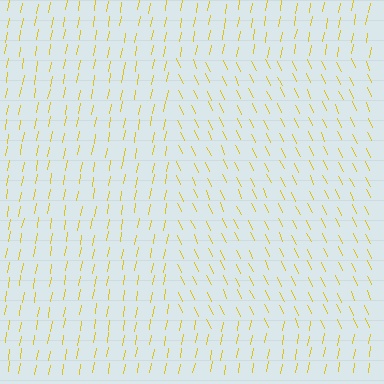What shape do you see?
I see a rectangle.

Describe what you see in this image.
The image is filled with small yellow line segments. A rectangle region in the image has lines oriented differently from the surrounding lines, creating a visible texture boundary.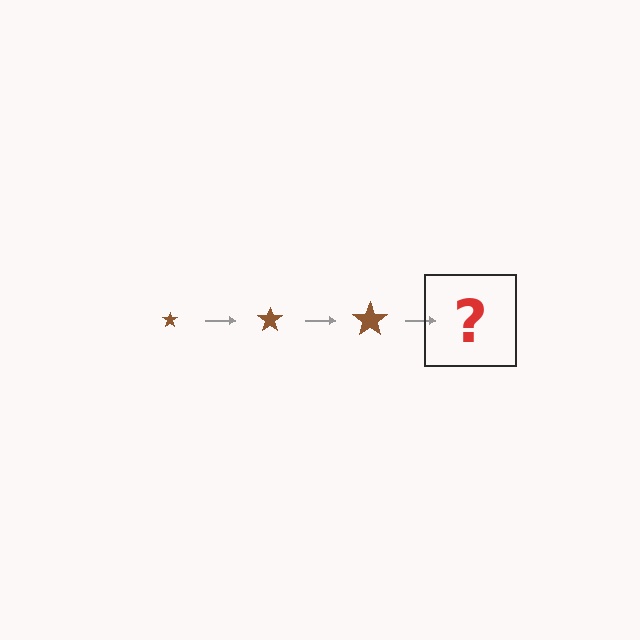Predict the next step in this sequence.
The next step is a brown star, larger than the previous one.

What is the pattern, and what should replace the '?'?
The pattern is that the star gets progressively larger each step. The '?' should be a brown star, larger than the previous one.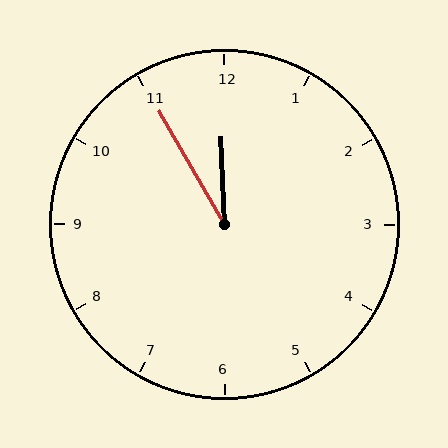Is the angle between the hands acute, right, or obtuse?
It is acute.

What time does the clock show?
11:55.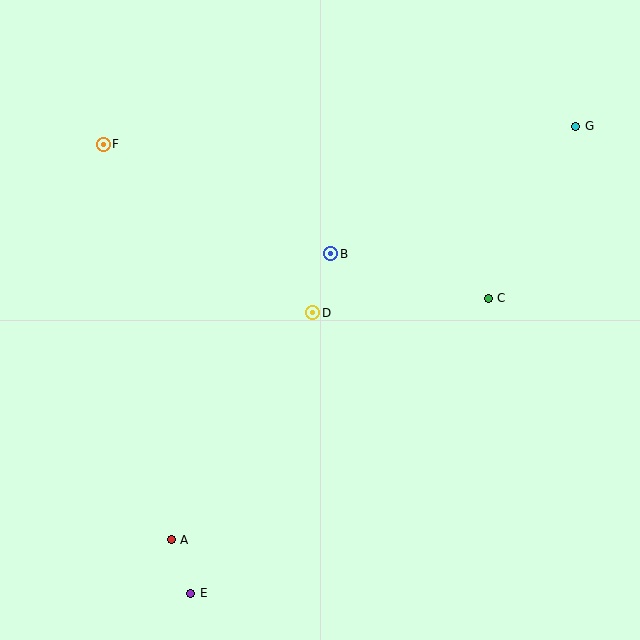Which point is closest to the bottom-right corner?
Point C is closest to the bottom-right corner.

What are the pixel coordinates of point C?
Point C is at (488, 298).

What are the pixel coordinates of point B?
Point B is at (331, 254).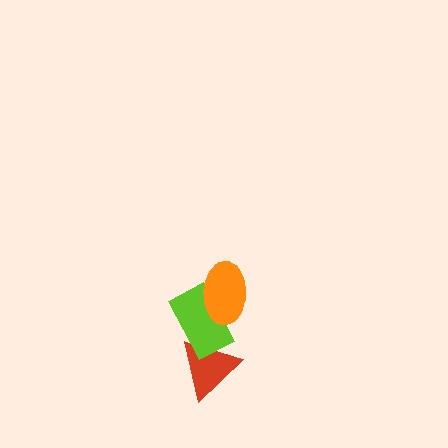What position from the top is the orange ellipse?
The orange ellipse is 1st from the top.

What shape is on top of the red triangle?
The lime rectangle is on top of the red triangle.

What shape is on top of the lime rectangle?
The orange ellipse is on top of the lime rectangle.